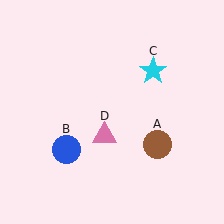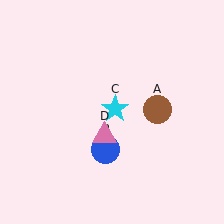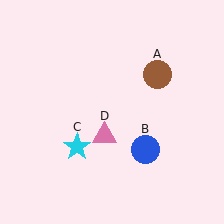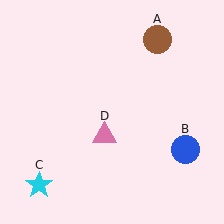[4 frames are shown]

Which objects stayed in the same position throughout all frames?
Pink triangle (object D) remained stationary.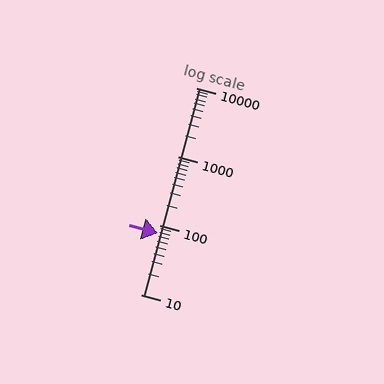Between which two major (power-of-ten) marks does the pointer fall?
The pointer is between 10 and 100.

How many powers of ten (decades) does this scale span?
The scale spans 3 decades, from 10 to 10000.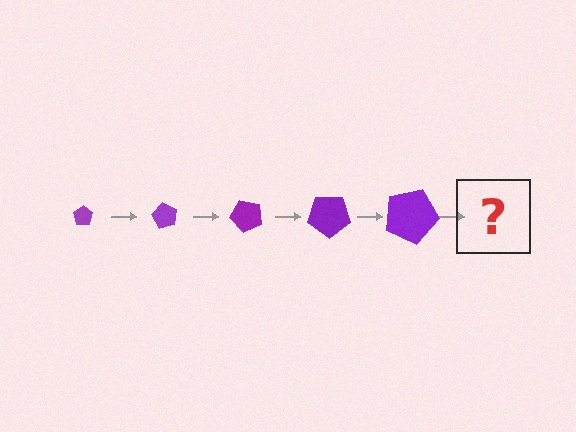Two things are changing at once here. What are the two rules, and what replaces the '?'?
The two rules are that the pentagon grows larger each step and it rotates 60 degrees each step. The '?' should be a pentagon, larger than the previous one and rotated 300 degrees from the start.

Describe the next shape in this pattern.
It should be a pentagon, larger than the previous one and rotated 300 degrees from the start.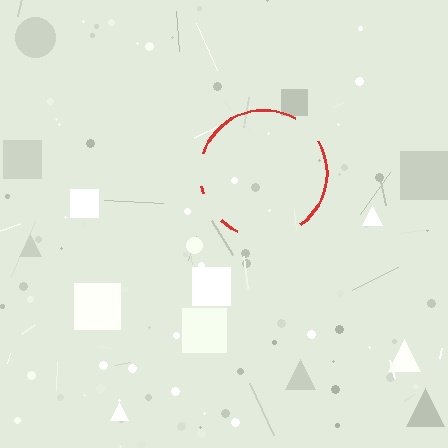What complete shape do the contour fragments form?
The contour fragments form a circle.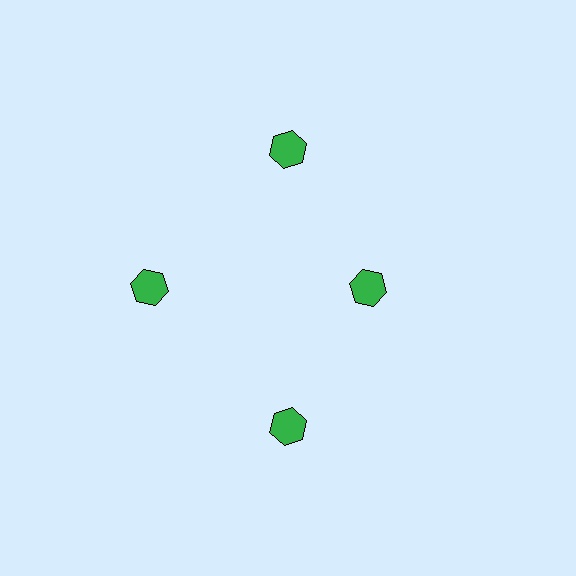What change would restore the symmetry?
The symmetry would be restored by moving it outward, back onto the ring so that all 4 hexagons sit at equal angles and equal distance from the center.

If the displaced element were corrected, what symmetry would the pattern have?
It would have 4-fold rotational symmetry — the pattern would map onto itself every 90 degrees.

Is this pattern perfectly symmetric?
No. The 4 green hexagons are arranged in a ring, but one element near the 3 o'clock position is pulled inward toward the center, breaking the 4-fold rotational symmetry.